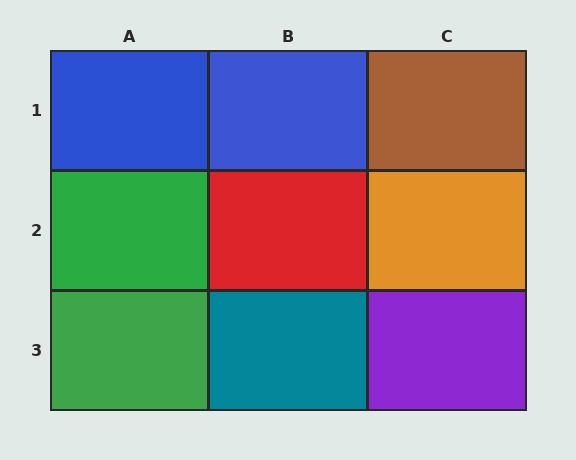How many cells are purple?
1 cell is purple.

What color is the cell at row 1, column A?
Blue.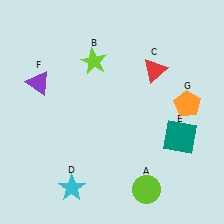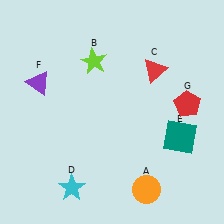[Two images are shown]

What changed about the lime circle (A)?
In Image 1, A is lime. In Image 2, it changed to orange.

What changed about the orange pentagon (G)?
In Image 1, G is orange. In Image 2, it changed to red.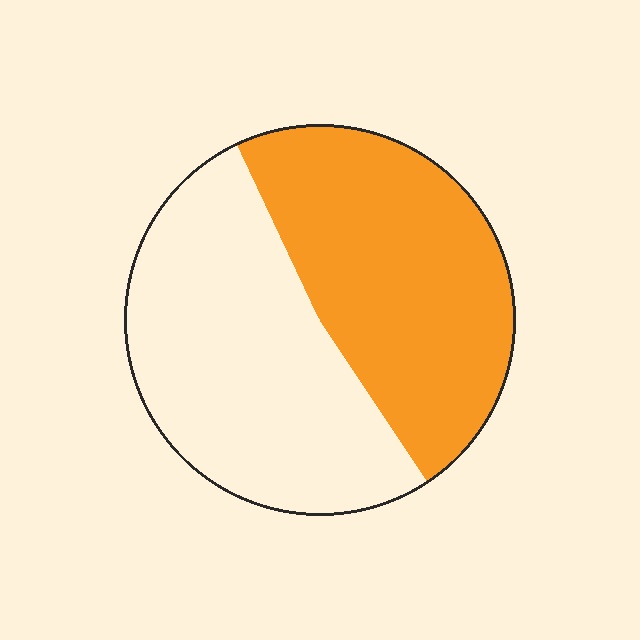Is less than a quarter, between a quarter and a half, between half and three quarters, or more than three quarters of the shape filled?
Between a quarter and a half.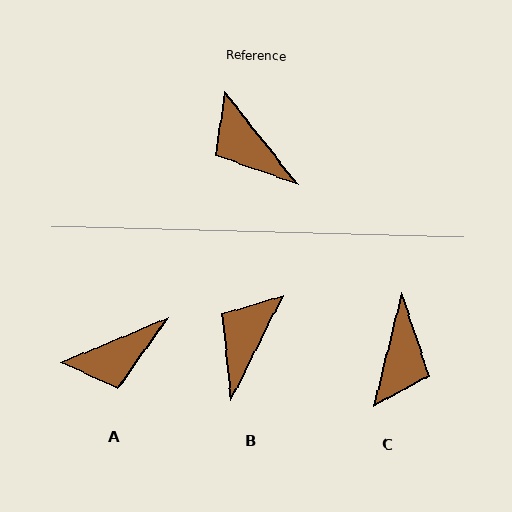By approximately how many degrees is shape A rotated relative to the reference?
Approximately 74 degrees counter-clockwise.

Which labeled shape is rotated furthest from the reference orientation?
C, about 128 degrees away.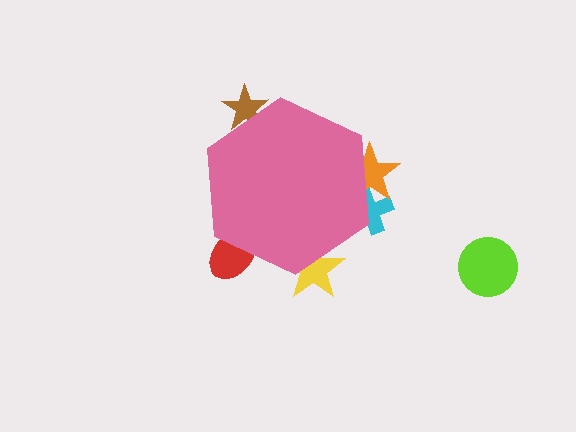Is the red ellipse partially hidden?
Yes, the red ellipse is partially hidden behind the pink hexagon.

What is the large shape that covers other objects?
A pink hexagon.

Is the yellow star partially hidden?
Yes, the yellow star is partially hidden behind the pink hexagon.